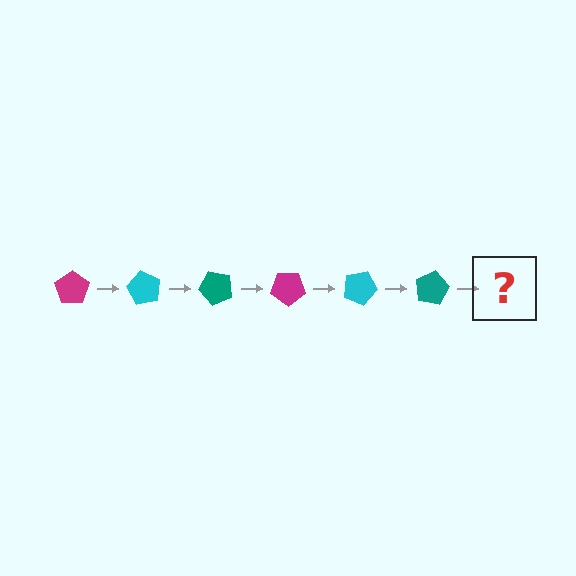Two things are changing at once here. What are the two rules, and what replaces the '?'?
The two rules are that it rotates 60 degrees each step and the color cycles through magenta, cyan, and teal. The '?' should be a magenta pentagon, rotated 360 degrees from the start.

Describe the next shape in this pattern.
It should be a magenta pentagon, rotated 360 degrees from the start.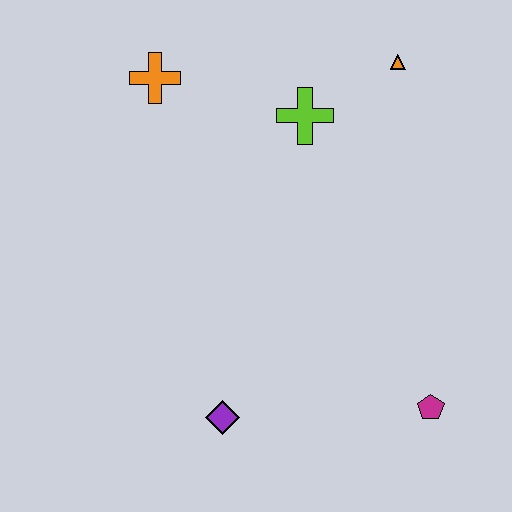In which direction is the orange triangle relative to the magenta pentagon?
The orange triangle is above the magenta pentagon.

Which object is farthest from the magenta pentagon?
The orange cross is farthest from the magenta pentagon.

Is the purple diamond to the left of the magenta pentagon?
Yes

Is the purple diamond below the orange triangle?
Yes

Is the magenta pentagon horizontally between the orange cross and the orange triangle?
No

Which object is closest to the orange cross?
The lime cross is closest to the orange cross.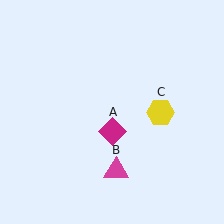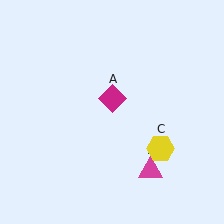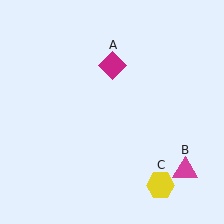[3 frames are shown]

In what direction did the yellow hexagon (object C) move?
The yellow hexagon (object C) moved down.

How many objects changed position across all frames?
3 objects changed position: magenta diamond (object A), magenta triangle (object B), yellow hexagon (object C).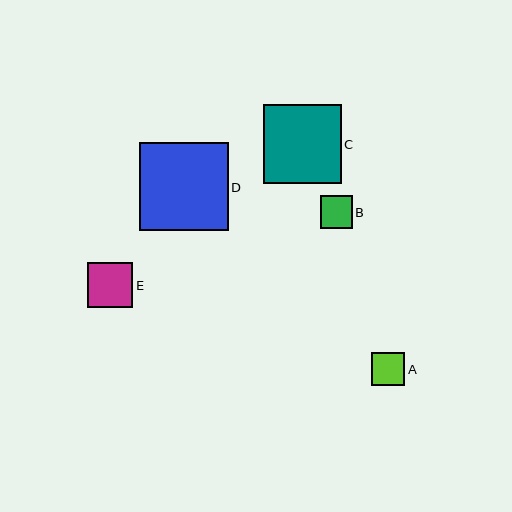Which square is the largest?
Square D is the largest with a size of approximately 88 pixels.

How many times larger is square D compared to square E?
Square D is approximately 2.0 times the size of square E.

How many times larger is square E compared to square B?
Square E is approximately 1.4 times the size of square B.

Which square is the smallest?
Square B is the smallest with a size of approximately 32 pixels.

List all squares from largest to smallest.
From largest to smallest: D, C, E, A, B.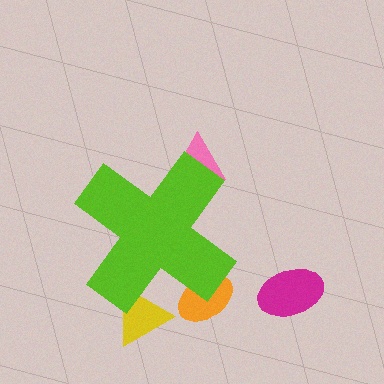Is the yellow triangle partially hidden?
Yes, the yellow triangle is partially hidden behind the lime cross.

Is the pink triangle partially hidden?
Yes, the pink triangle is partially hidden behind the lime cross.